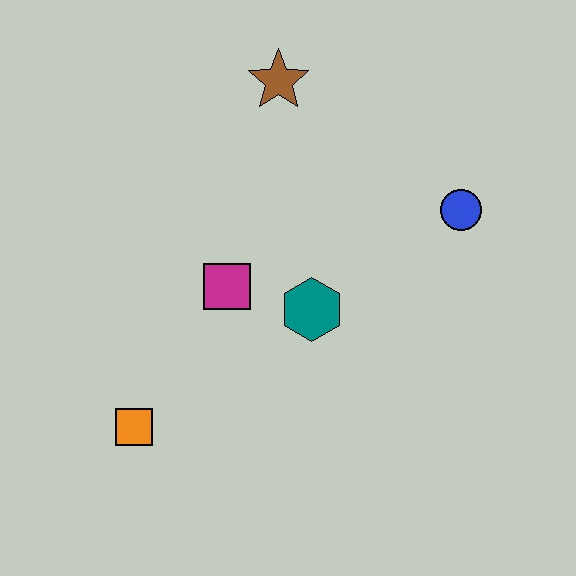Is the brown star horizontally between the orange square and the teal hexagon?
Yes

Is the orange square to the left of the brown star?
Yes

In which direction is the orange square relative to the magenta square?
The orange square is below the magenta square.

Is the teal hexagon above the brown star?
No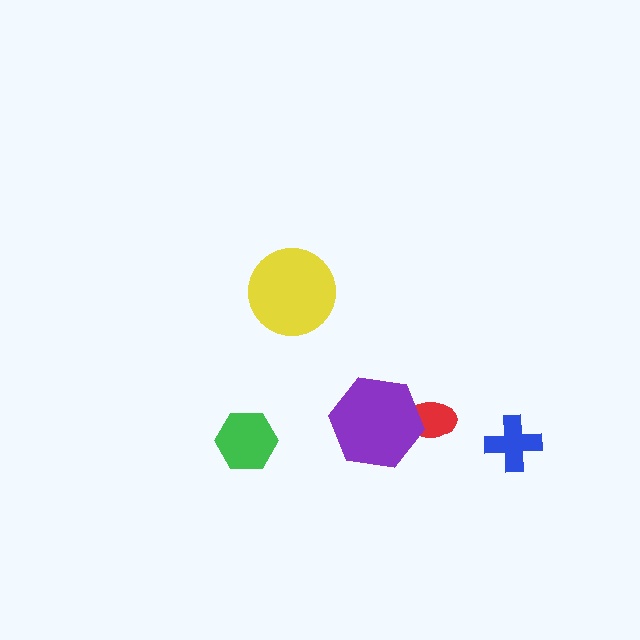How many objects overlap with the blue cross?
0 objects overlap with the blue cross.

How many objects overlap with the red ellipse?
1 object overlaps with the red ellipse.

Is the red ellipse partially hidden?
Yes, it is partially covered by another shape.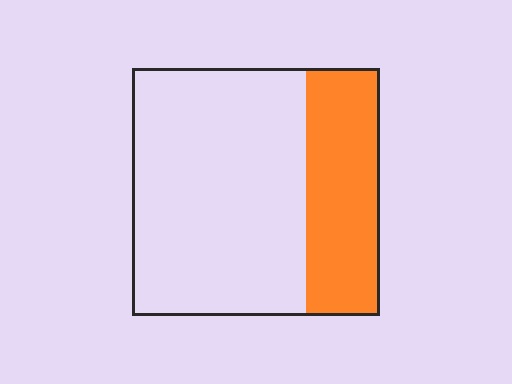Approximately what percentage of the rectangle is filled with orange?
Approximately 30%.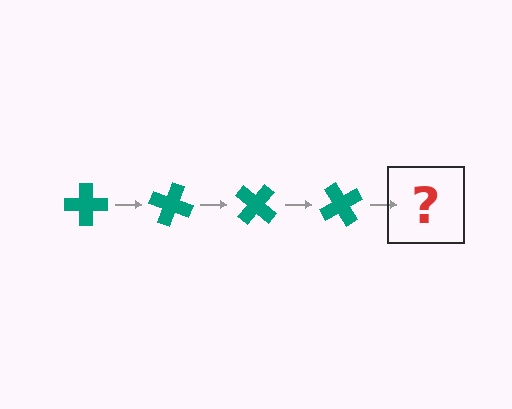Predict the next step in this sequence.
The next step is a teal cross rotated 80 degrees.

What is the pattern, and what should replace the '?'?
The pattern is that the cross rotates 20 degrees each step. The '?' should be a teal cross rotated 80 degrees.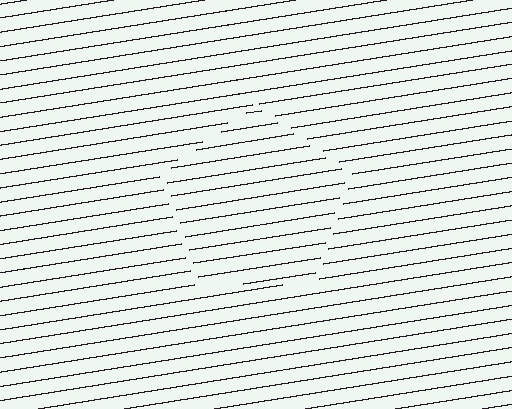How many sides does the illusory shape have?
5 sides — the line-ends trace a pentagon.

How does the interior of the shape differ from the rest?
The interior of the shape contains the same grating, shifted by half a period — the contour is defined by the phase discontinuity where line-ends from the inner and outer gratings abut.